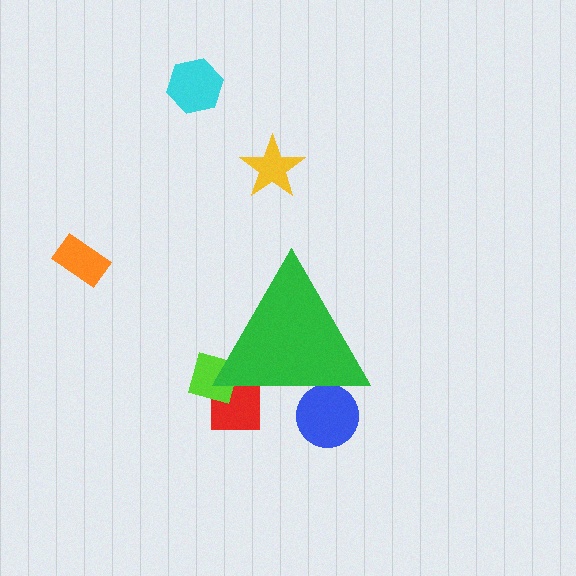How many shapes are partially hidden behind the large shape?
3 shapes are partially hidden.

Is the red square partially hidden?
Yes, the red square is partially hidden behind the green triangle.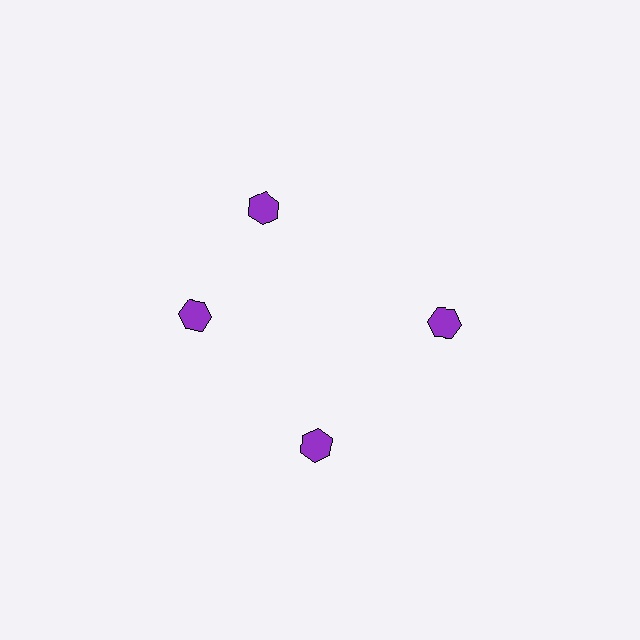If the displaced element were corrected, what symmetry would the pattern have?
It would have 4-fold rotational symmetry — the pattern would map onto itself every 90 degrees.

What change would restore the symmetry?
The symmetry would be restored by rotating it back into even spacing with its neighbors so that all 4 hexagons sit at equal angles and equal distance from the center.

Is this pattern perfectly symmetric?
No. The 4 purple hexagons are arranged in a ring, but one element near the 12 o'clock position is rotated out of alignment along the ring, breaking the 4-fold rotational symmetry.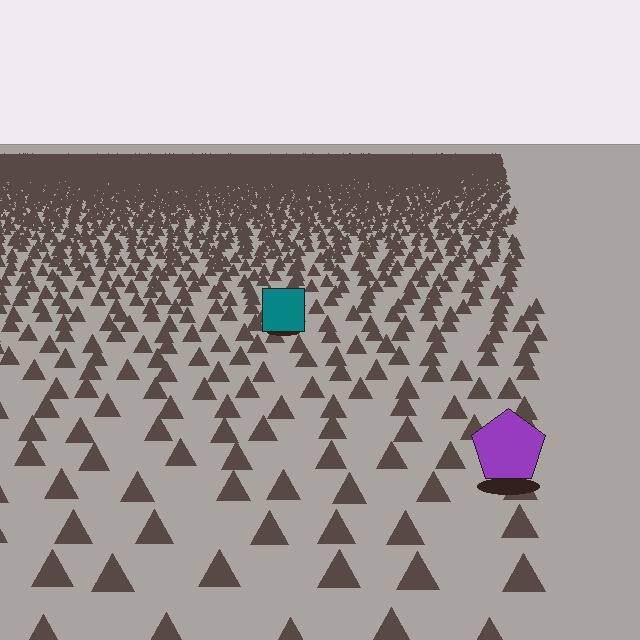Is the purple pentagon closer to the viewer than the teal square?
Yes. The purple pentagon is closer — you can tell from the texture gradient: the ground texture is coarser near it.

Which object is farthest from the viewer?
The teal square is farthest from the viewer. It appears smaller and the ground texture around it is denser.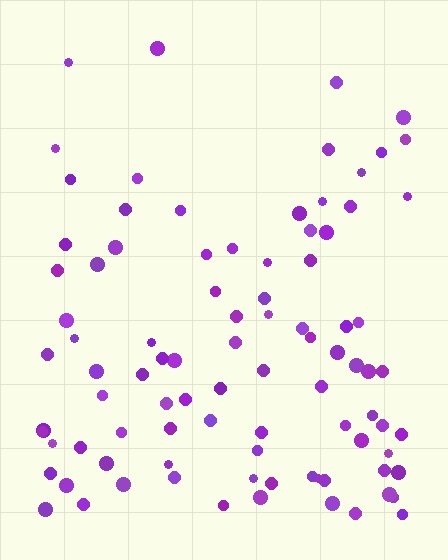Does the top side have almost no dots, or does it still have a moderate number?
Still a moderate number, just noticeably fewer than the bottom.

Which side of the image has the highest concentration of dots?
The bottom.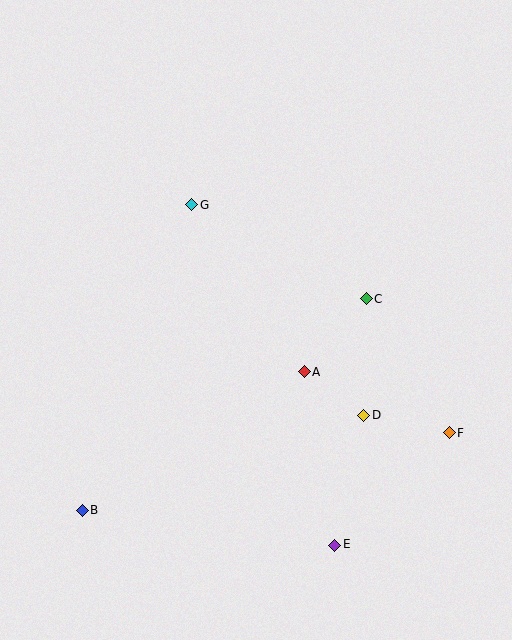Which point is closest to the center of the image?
Point A at (304, 371) is closest to the center.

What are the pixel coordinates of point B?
Point B is at (82, 510).